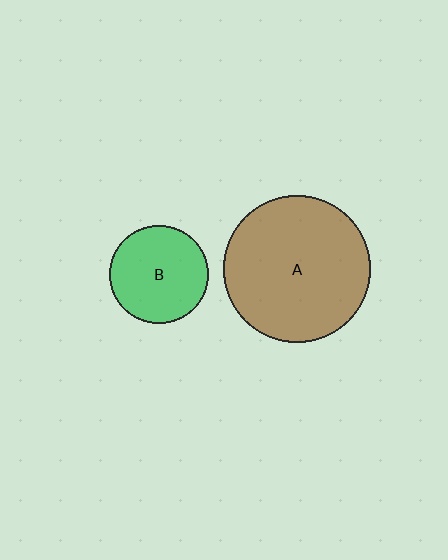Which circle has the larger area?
Circle A (brown).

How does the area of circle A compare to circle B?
Approximately 2.2 times.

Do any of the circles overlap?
No, none of the circles overlap.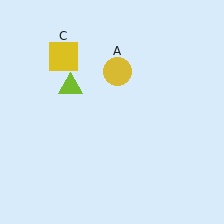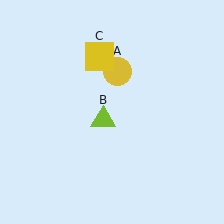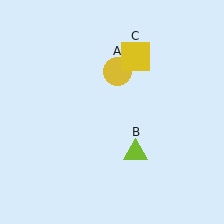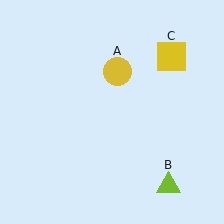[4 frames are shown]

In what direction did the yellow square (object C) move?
The yellow square (object C) moved right.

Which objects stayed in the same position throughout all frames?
Yellow circle (object A) remained stationary.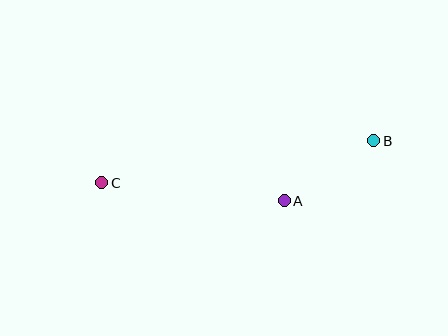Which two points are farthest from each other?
Points B and C are farthest from each other.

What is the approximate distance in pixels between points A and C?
The distance between A and C is approximately 183 pixels.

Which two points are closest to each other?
Points A and B are closest to each other.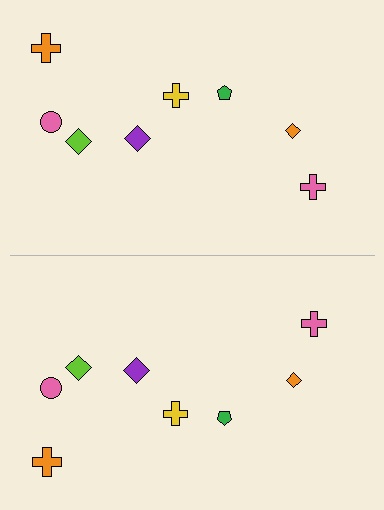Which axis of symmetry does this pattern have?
The pattern has a horizontal axis of symmetry running through the center of the image.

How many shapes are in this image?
There are 16 shapes in this image.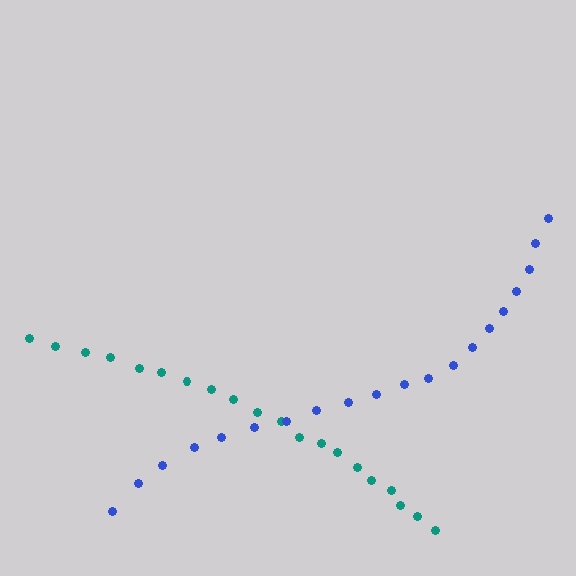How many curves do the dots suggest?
There are 2 distinct paths.